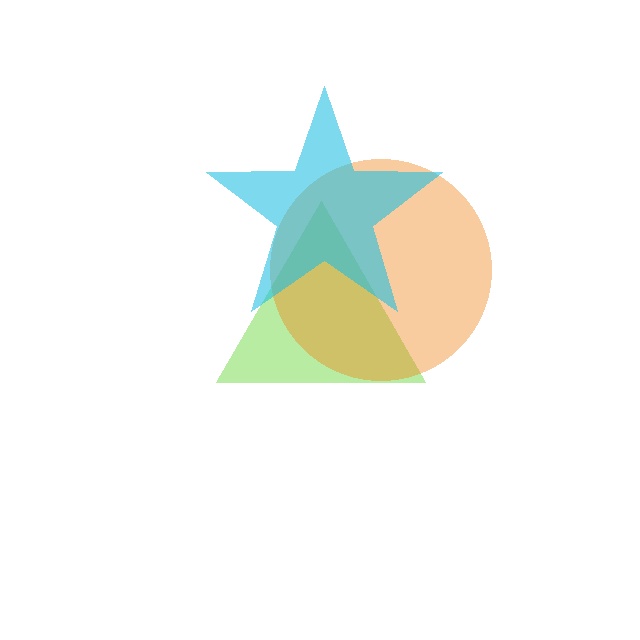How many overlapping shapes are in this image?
There are 3 overlapping shapes in the image.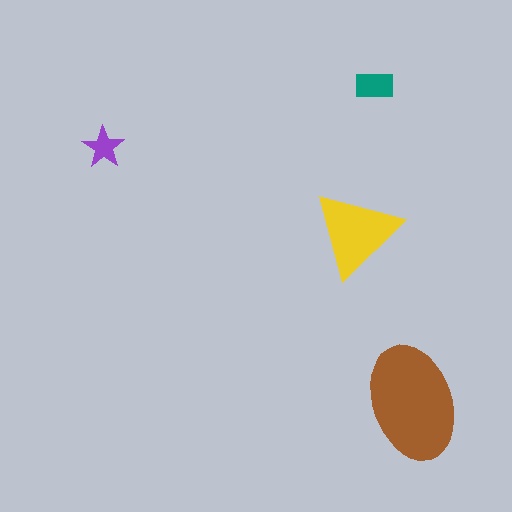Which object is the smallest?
The purple star.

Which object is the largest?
The brown ellipse.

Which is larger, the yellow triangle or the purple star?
The yellow triangle.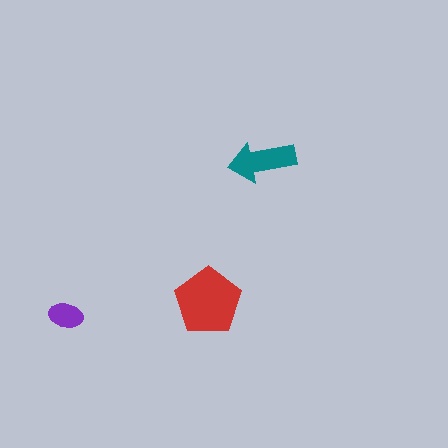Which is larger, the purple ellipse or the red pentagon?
The red pentagon.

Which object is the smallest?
The purple ellipse.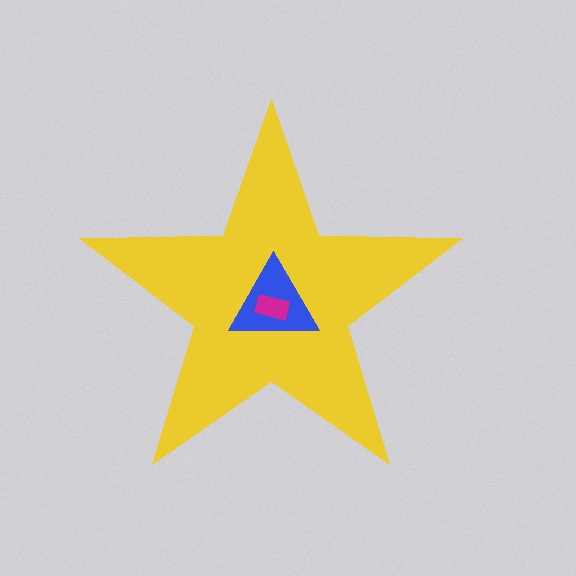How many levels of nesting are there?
3.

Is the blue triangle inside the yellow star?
Yes.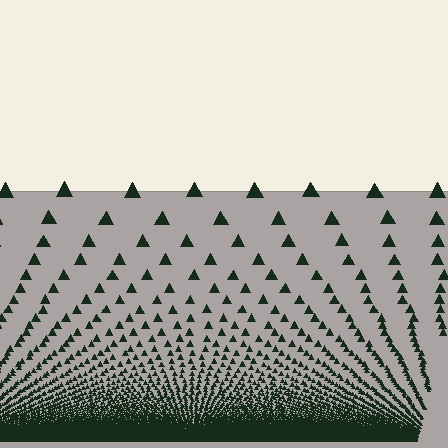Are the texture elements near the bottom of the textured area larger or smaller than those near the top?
Smaller. The gradient is inverted — elements near the bottom are smaller and denser.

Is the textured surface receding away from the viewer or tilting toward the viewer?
The surface appears to tilt toward the viewer. Texture elements get larger and sparser toward the top.